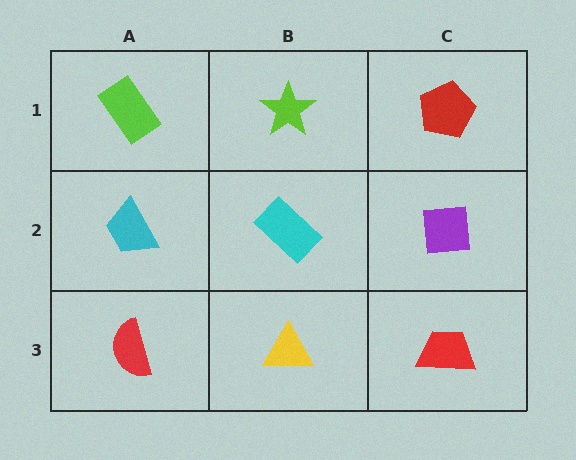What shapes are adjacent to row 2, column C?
A red pentagon (row 1, column C), a red trapezoid (row 3, column C), a cyan rectangle (row 2, column B).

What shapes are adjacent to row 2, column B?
A lime star (row 1, column B), a yellow triangle (row 3, column B), a cyan trapezoid (row 2, column A), a purple square (row 2, column C).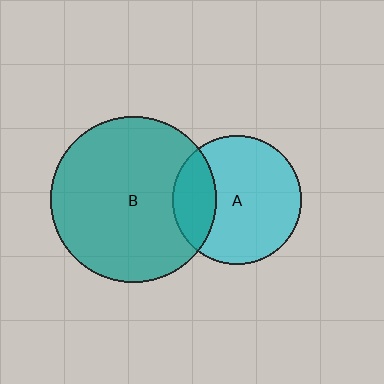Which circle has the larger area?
Circle B (teal).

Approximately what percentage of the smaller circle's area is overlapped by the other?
Approximately 25%.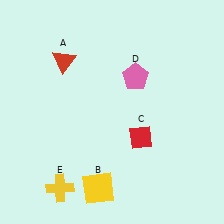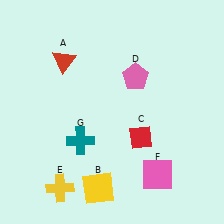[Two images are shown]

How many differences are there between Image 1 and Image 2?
There are 2 differences between the two images.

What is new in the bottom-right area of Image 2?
A pink square (F) was added in the bottom-right area of Image 2.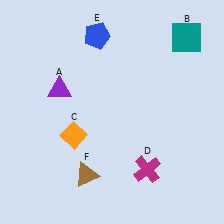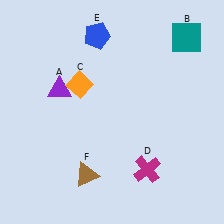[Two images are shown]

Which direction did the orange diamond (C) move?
The orange diamond (C) moved up.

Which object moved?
The orange diamond (C) moved up.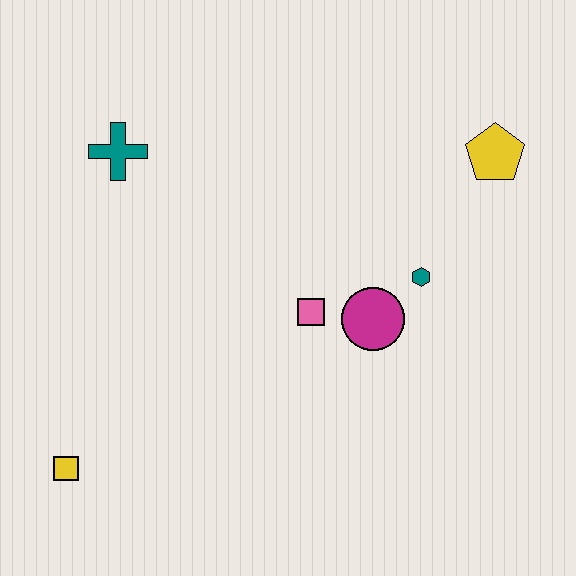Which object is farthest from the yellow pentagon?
The yellow square is farthest from the yellow pentagon.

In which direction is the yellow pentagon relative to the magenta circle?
The yellow pentagon is above the magenta circle.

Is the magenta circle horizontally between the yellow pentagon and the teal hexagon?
No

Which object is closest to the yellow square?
The pink square is closest to the yellow square.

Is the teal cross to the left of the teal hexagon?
Yes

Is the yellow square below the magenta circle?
Yes